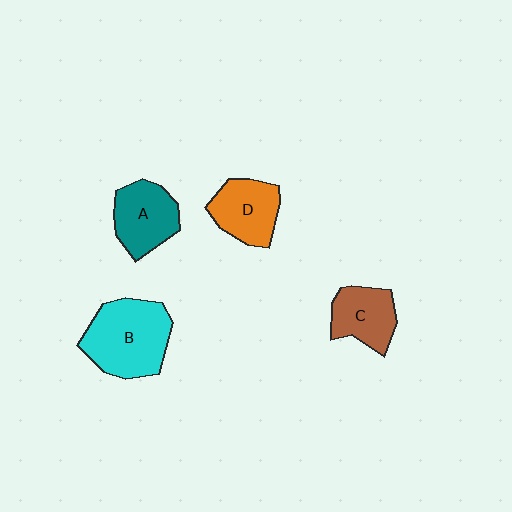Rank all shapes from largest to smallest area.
From largest to smallest: B (cyan), A (teal), D (orange), C (brown).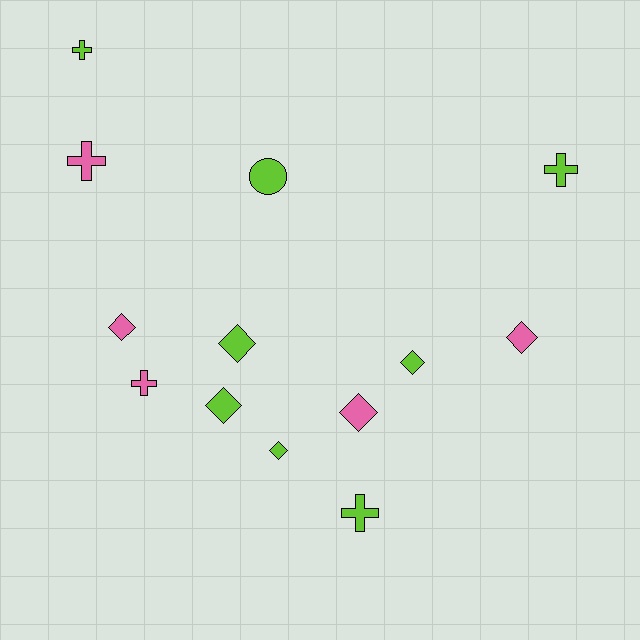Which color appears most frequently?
Lime, with 8 objects.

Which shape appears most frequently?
Diamond, with 7 objects.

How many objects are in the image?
There are 13 objects.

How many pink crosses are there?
There are 2 pink crosses.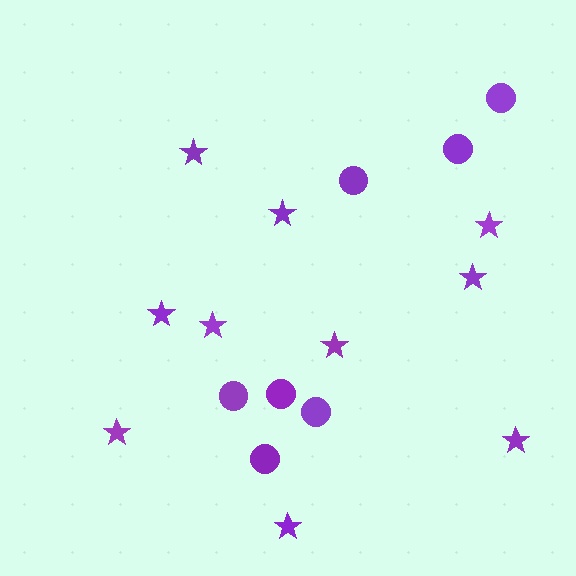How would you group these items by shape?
There are 2 groups: one group of circles (7) and one group of stars (10).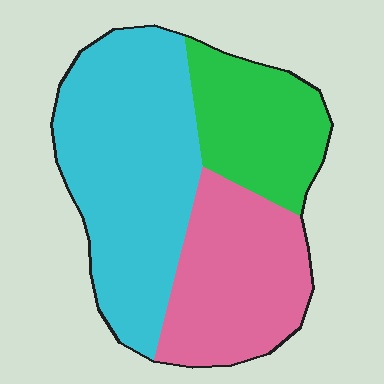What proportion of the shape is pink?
Pink covers roughly 30% of the shape.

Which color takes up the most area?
Cyan, at roughly 45%.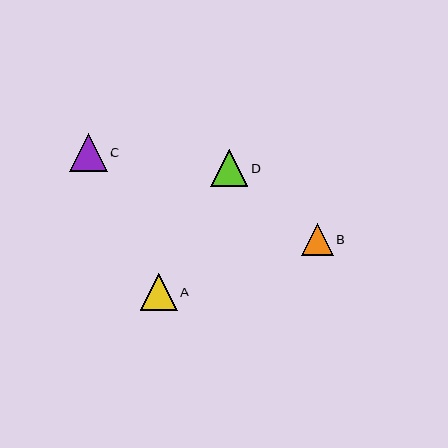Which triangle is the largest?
Triangle A is the largest with a size of approximately 37 pixels.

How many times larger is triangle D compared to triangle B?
Triangle D is approximately 1.1 times the size of triangle B.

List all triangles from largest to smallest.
From largest to smallest: A, C, D, B.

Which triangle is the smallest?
Triangle B is the smallest with a size of approximately 32 pixels.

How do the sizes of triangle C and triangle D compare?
Triangle C and triangle D are approximately the same size.